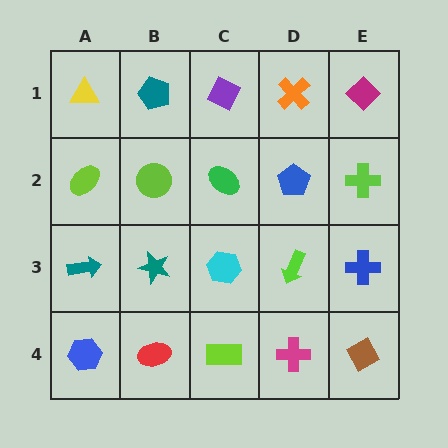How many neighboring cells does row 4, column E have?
2.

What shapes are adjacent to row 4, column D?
A lime arrow (row 3, column D), a lime rectangle (row 4, column C), a brown diamond (row 4, column E).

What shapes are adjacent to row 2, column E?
A magenta diamond (row 1, column E), a blue cross (row 3, column E), a blue pentagon (row 2, column D).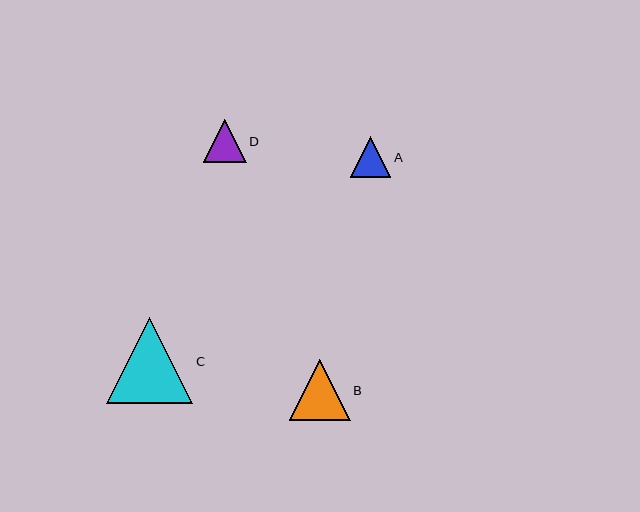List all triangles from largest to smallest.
From largest to smallest: C, B, D, A.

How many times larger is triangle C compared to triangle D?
Triangle C is approximately 2.0 times the size of triangle D.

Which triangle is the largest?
Triangle C is the largest with a size of approximately 86 pixels.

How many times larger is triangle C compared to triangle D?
Triangle C is approximately 2.0 times the size of triangle D.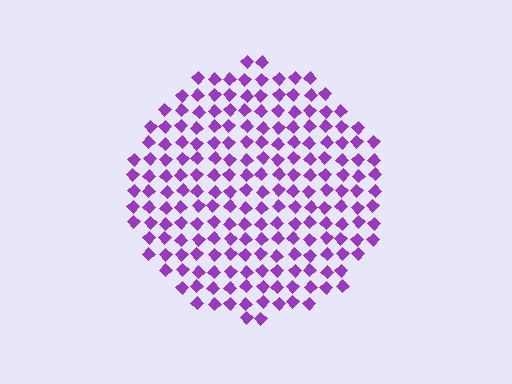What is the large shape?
The large shape is a circle.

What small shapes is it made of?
It is made of small diamonds.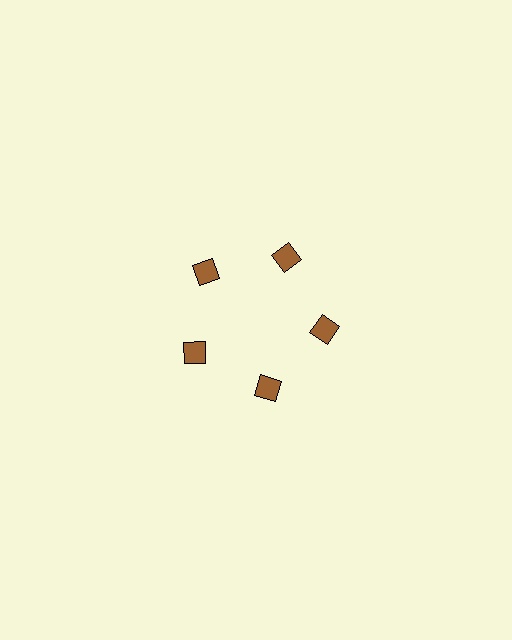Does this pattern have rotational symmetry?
Yes, this pattern has 5-fold rotational symmetry. It looks the same after rotating 72 degrees around the center.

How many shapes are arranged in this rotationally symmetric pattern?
There are 5 shapes, arranged in 5 groups of 1.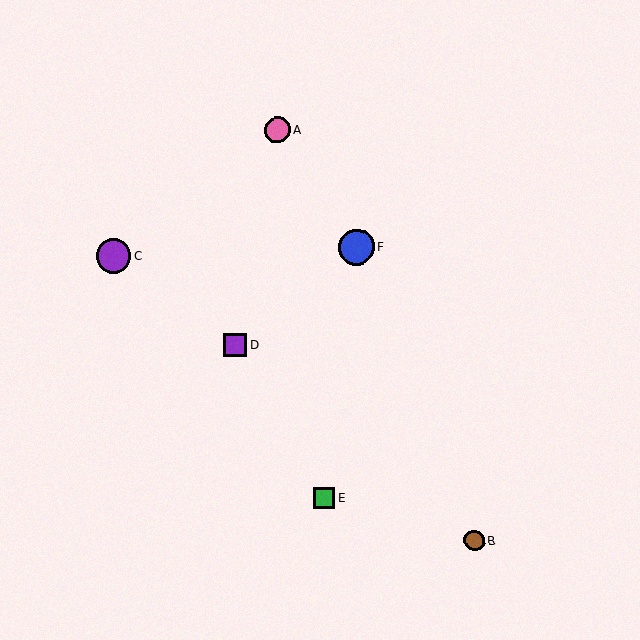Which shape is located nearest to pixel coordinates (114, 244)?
The purple circle (labeled C) at (114, 256) is nearest to that location.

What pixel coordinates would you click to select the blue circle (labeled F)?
Click at (357, 247) to select the blue circle F.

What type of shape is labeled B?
Shape B is a brown circle.